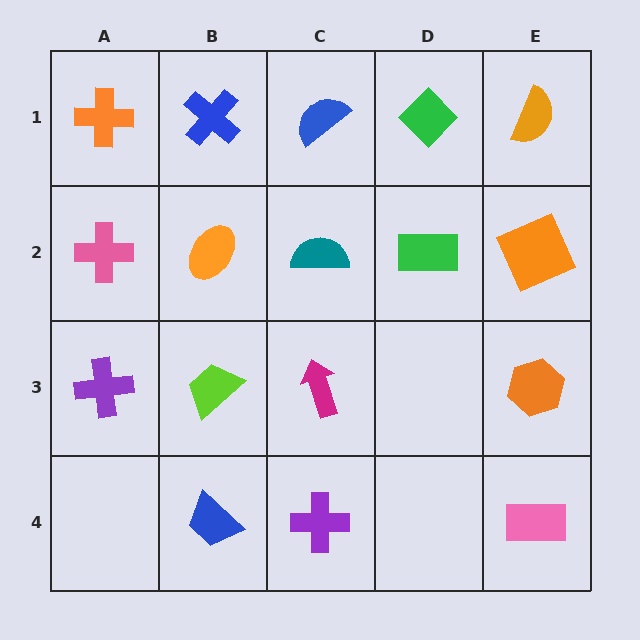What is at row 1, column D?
A green diamond.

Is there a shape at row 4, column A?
No, that cell is empty.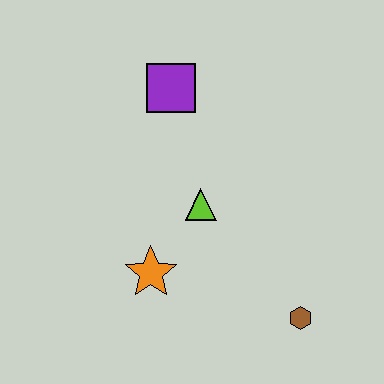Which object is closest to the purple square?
The lime triangle is closest to the purple square.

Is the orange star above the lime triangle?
No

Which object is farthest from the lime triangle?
The brown hexagon is farthest from the lime triangle.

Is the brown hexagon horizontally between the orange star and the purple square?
No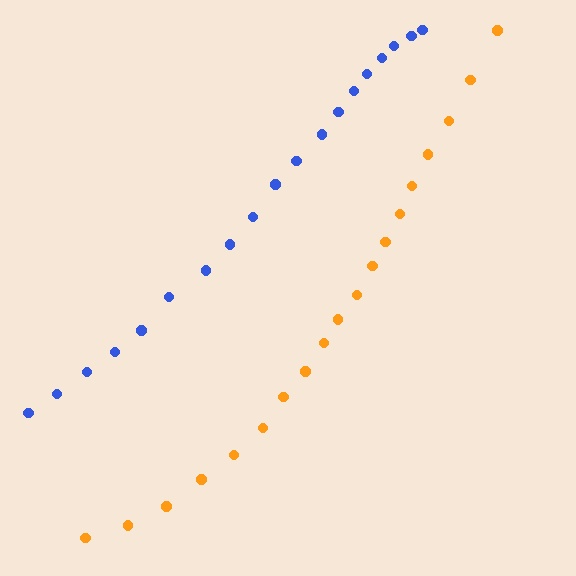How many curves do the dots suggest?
There are 2 distinct paths.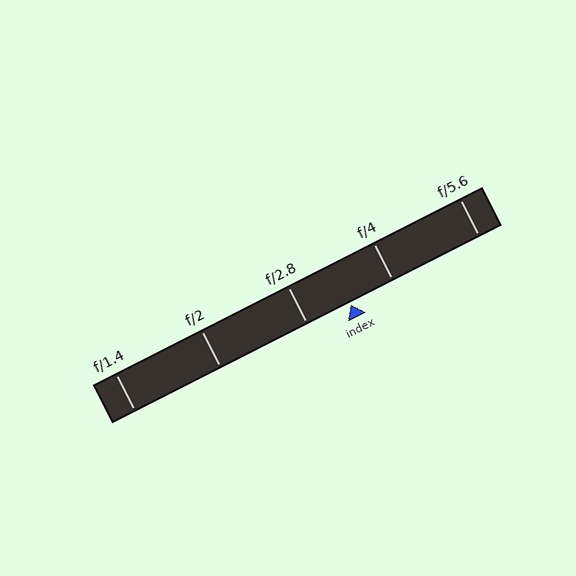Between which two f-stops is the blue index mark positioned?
The index mark is between f/2.8 and f/4.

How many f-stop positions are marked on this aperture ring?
There are 5 f-stop positions marked.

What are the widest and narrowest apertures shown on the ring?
The widest aperture shown is f/1.4 and the narrowest is f/5.6.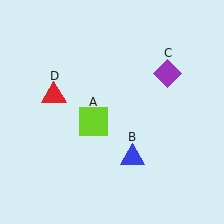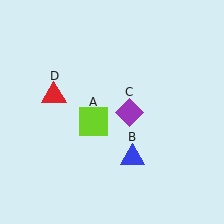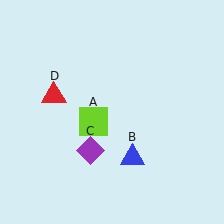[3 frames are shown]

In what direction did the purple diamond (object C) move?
The purple diamond (object C) moved down and to the left.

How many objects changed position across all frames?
1 object changed position: purple diamond (object C).